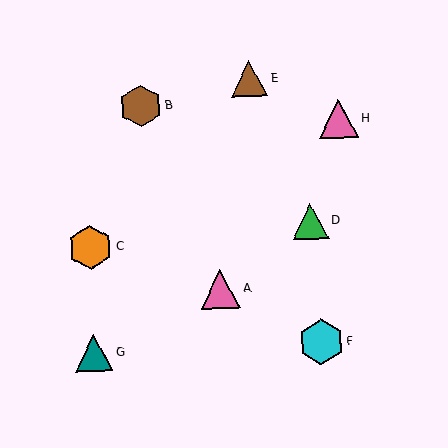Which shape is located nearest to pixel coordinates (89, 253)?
The orange hexagon (labeled C) at (90, 247) is nearest to that location.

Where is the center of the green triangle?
The center of the green triangle is at (310, 221).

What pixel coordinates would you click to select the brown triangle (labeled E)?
Click at (249, 78) to select the brown triangle E.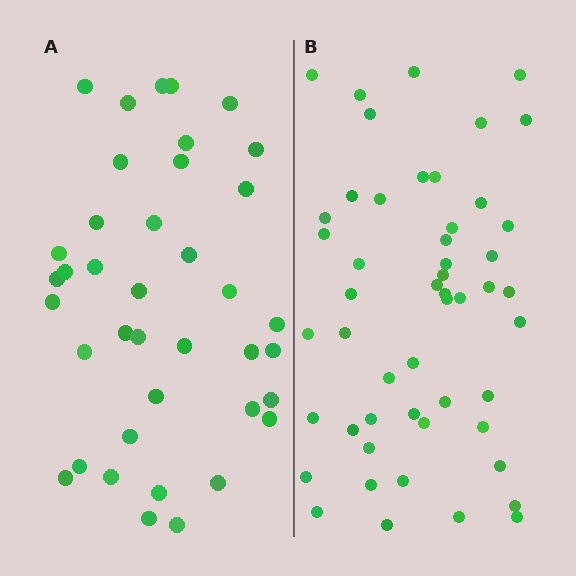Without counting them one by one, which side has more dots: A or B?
Region B (the right region) has more dots.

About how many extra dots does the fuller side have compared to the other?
Region B has roughly 12 or so more dots than region A.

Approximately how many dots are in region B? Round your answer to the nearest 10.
About 50 dots. (The exact count is 51, which rounds to 50.)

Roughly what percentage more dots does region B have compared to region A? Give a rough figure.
About 30% more.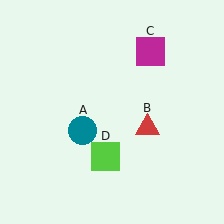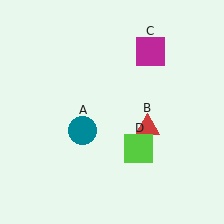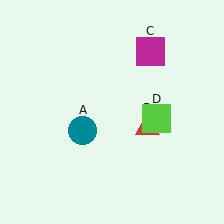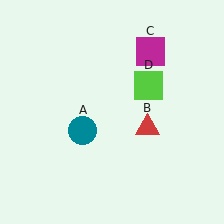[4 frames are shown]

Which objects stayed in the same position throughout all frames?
Teal circle (object A) and red triangle (object B) and magenta square (object C) remained stationary.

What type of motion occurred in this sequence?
The lime square (object D) rotated counterclockwise around the center of the scene.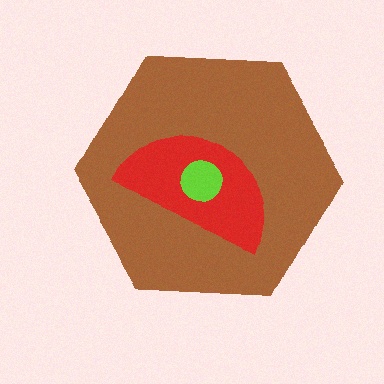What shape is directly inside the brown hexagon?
The red semicircle.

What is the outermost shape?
The brown hexagon.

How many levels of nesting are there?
3.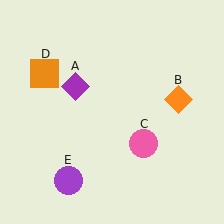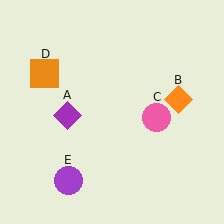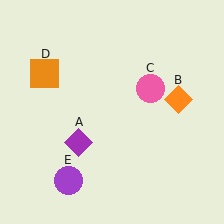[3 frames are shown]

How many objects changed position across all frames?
2 objects changed position: purple diamond (object A), pink circle (object C).